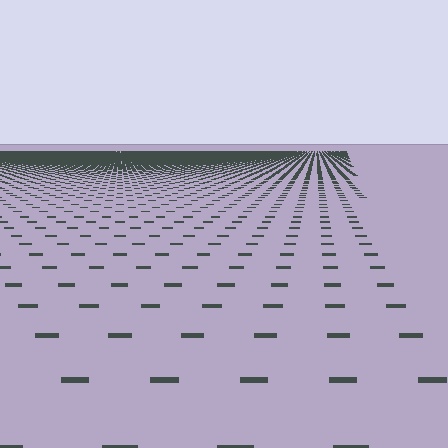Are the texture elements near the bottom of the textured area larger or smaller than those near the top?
Larger. Near the bottom, elements are closer to the viewer and appear at a bigger on-screen size.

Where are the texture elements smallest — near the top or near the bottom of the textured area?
Near the top.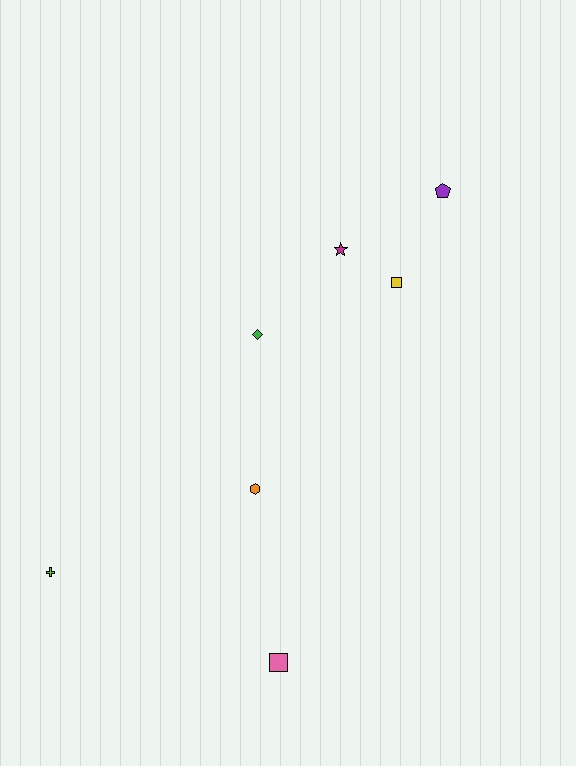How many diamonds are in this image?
There is 1 diamond.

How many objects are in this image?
There are 7 objects.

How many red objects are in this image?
There are no red objects.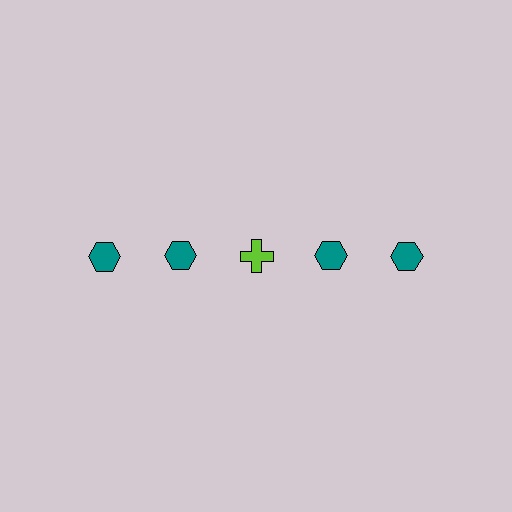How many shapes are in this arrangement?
There are 5 shapes arranged in a grid pattern.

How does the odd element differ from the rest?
It differs in both color (lime instead of teal) and shape (cross instead of hexagon).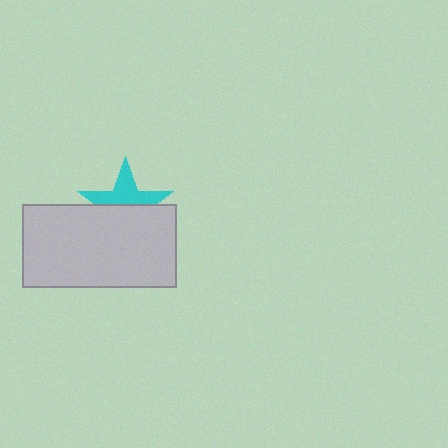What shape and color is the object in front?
The object in front is a light gray rectangle.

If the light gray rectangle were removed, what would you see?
You would see the complete cyan star.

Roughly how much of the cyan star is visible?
About half of it is visible (roughly 46%).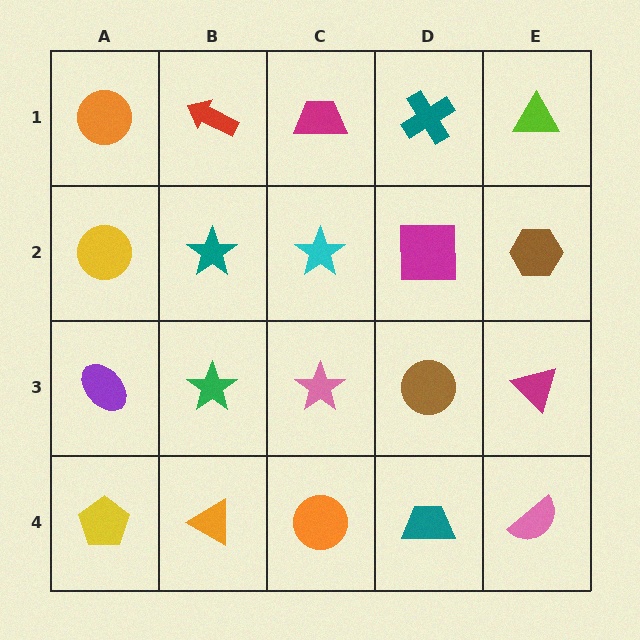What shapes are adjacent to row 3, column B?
A teal star (row 2, column B), an orange triangle (row 4, column B), a purple ellipse (row 3, column A), a pink star (row 3, column C).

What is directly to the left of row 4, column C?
An orange triangle.